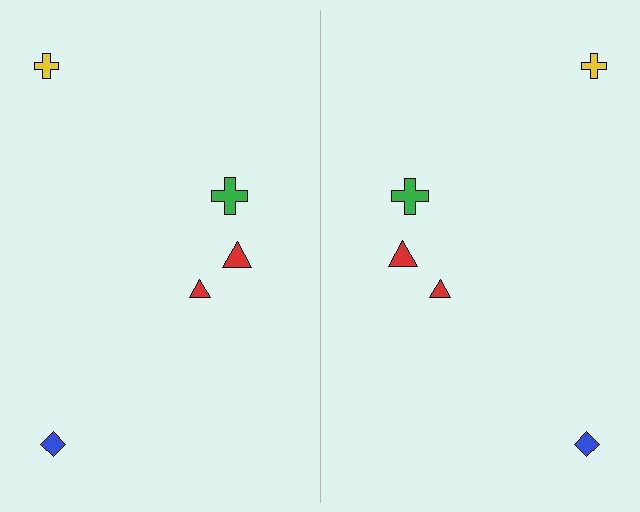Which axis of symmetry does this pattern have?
The pattern has a vertical axis of symmetry running through the center of the image.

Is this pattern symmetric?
Yes, this pattern has bilateral (reflection) symmetry.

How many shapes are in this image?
There are 10 shapes in this image.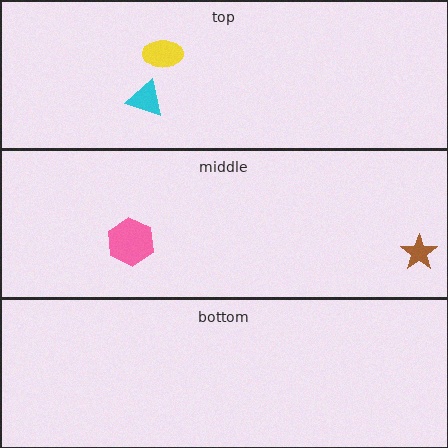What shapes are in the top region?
The cyan triangle, the yellow ellipse.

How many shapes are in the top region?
2.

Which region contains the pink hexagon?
The middle region.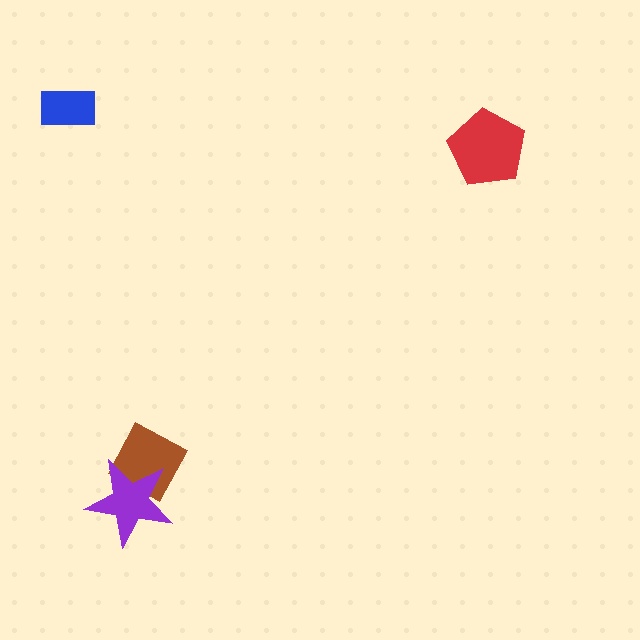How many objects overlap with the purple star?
1 object overlaps with the purple star.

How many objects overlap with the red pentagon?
0 objects overlap with the red pentagon.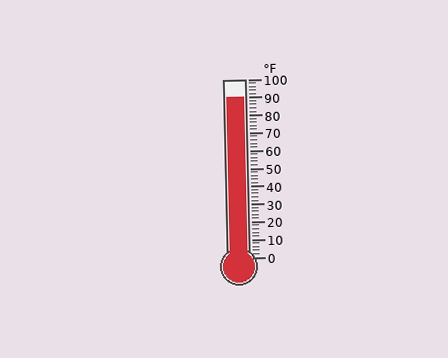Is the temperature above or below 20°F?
The temperature is above 20°F.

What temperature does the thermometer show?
The thermometer shows approximately 90°F.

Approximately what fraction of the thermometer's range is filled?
The thermometer is filled to approximately 90% of its range.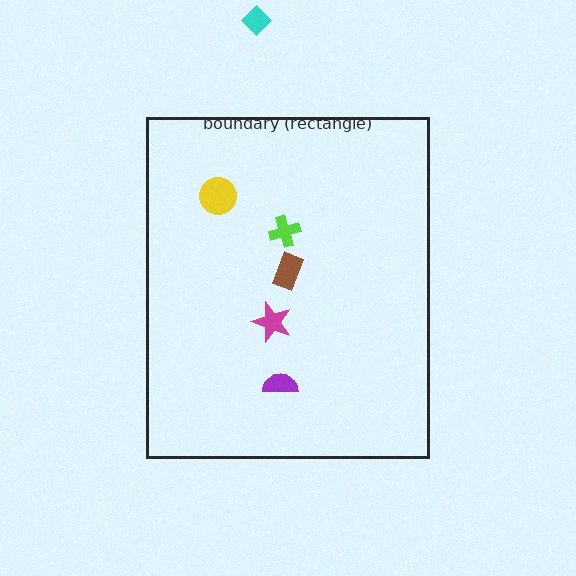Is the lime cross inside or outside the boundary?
Inside.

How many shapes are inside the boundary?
5 inside, 1 outside.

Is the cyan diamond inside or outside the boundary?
Outside.